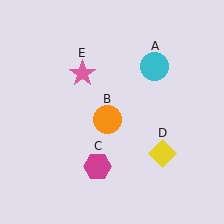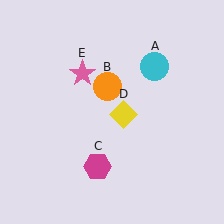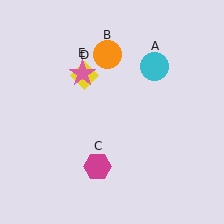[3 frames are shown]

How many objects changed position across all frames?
2 objects changed position: orange circle (object B), yellow diamond (object D).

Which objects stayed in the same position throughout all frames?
Cyan circle (object A) and magenta hexagon (object C) and pink star (object E) remained stationary.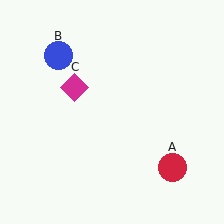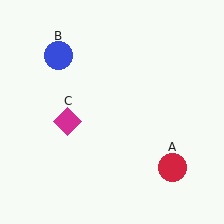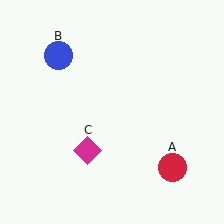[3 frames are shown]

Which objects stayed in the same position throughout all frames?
Red circle (object A) and blue circle (object B) remained stationary.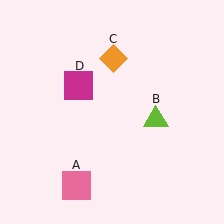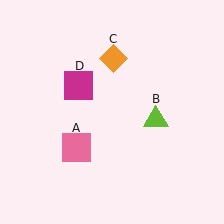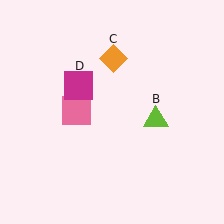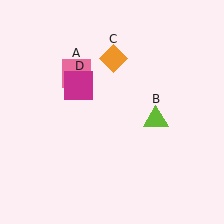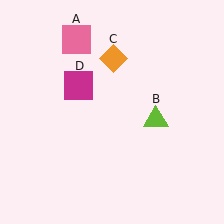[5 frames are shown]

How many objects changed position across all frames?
1 object changed position: pink square (object A).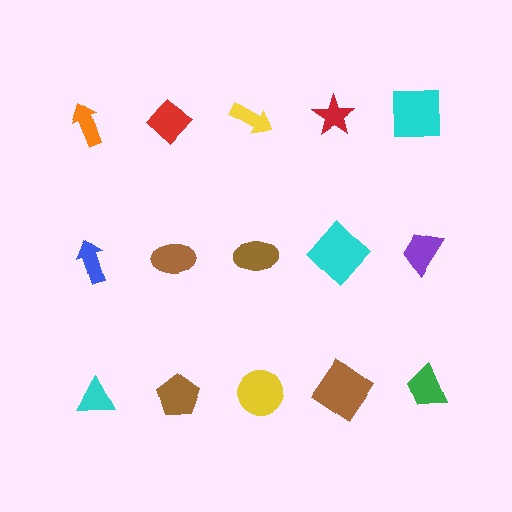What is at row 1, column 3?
A yellow arrow.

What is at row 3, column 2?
A brown pentagon.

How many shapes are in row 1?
5 shapes.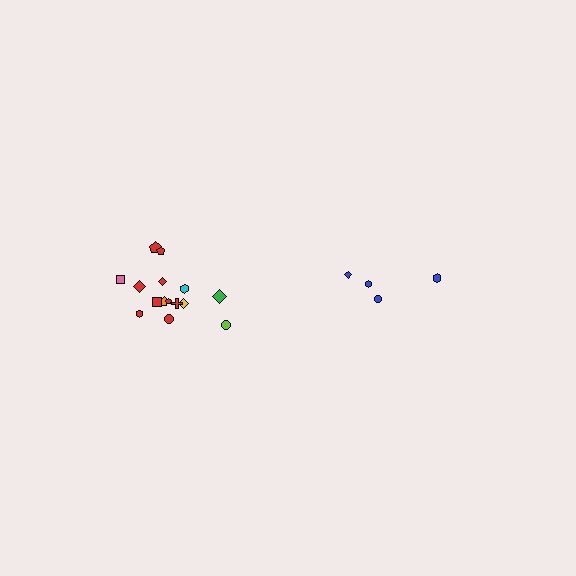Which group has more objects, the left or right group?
The left group.